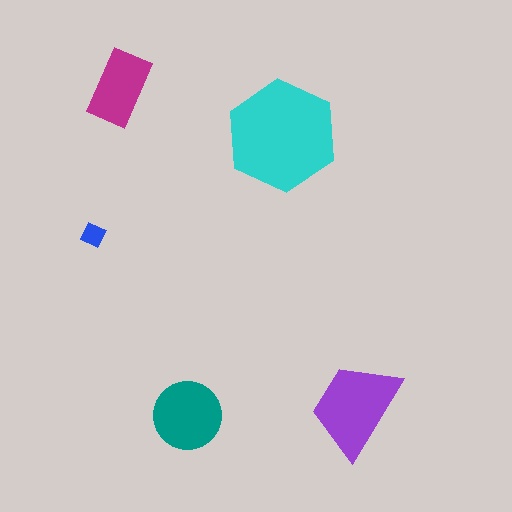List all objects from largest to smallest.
The cyan hexagon, the purple trapezoid, the teal circle, the magenta rectangle, the blue diamond.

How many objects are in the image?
There are 5 objects in the image.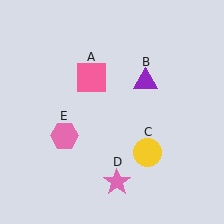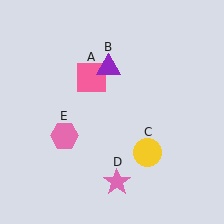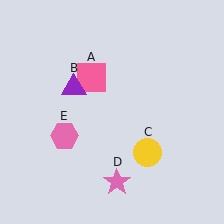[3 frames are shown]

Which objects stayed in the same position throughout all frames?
Pink square (object A) and yellow circle (object C) and pink star (object D) and pink hexagon (object E) remained stationary.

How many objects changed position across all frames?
1 object changed position: purple triangle (object B).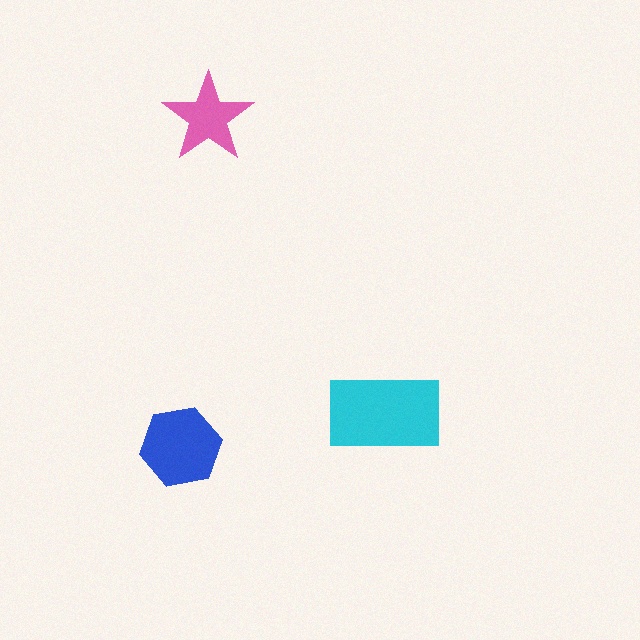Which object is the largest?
The cyan rectangle.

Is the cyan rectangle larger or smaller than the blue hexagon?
Larger.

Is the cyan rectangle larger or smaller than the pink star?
Larger.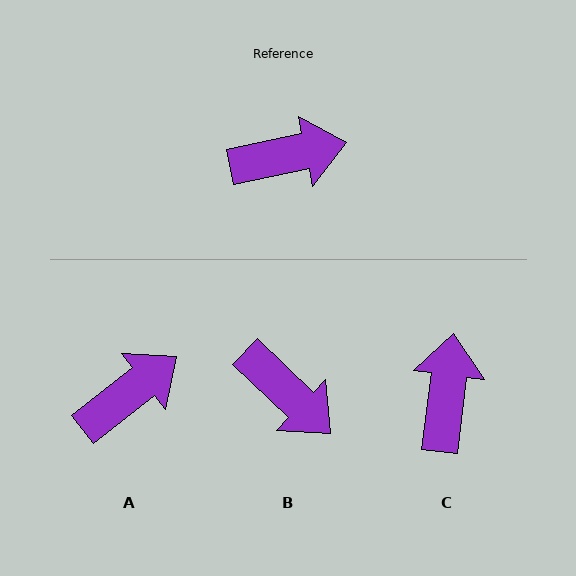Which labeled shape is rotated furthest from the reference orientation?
C, about 71 degrees away.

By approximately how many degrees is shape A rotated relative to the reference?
Approximately 26 degrees counter-clockwise.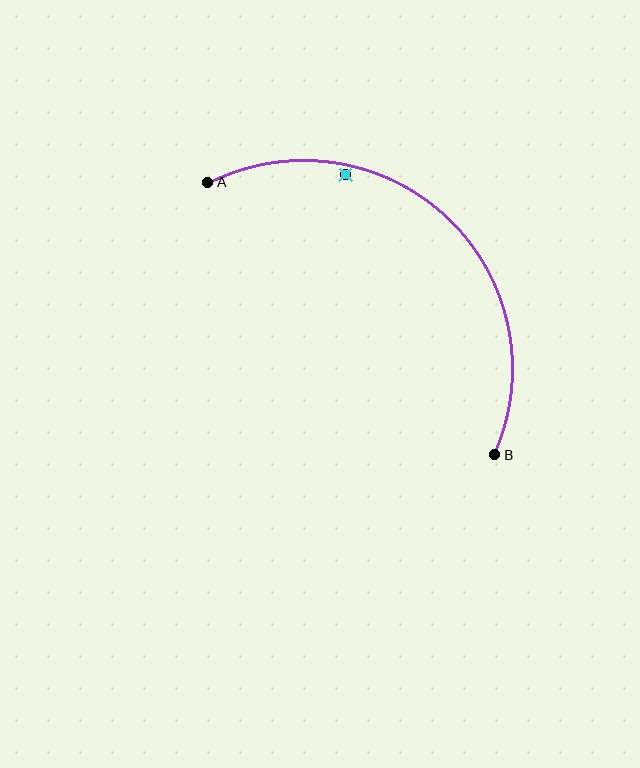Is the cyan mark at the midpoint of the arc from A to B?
No — the cyan mark does not lie on the arc at all. It sits slightly inside the curve.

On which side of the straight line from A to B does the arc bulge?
The arc bulges above and to the right of the straight line connecting A and B.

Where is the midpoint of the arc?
The arc midpoint is the point on the curve farthest from the straight line joining A and B. It sits above and to the right of that line.